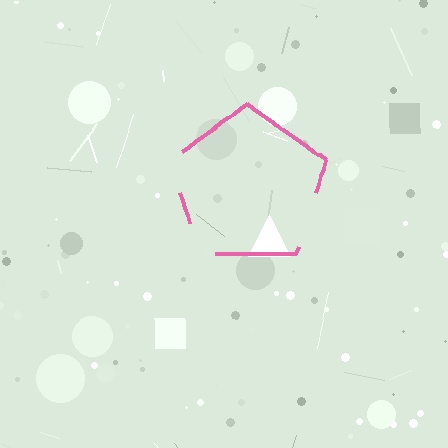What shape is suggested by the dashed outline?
The dashed outline suggests a pentagon.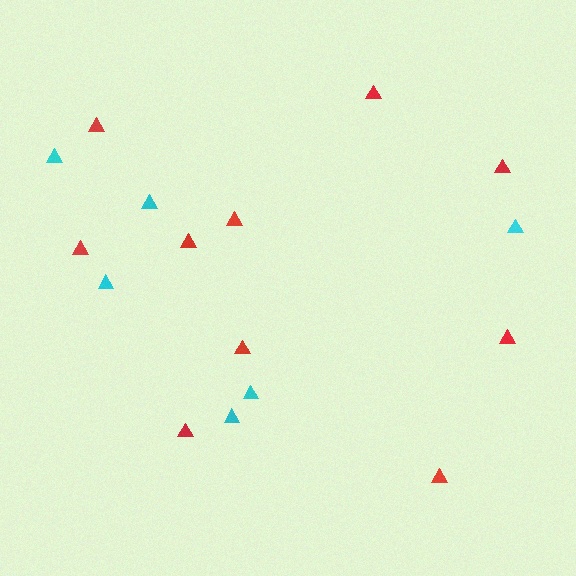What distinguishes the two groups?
There are 2 groups: one group of cyan triangles (6) and one group of red triangles (10).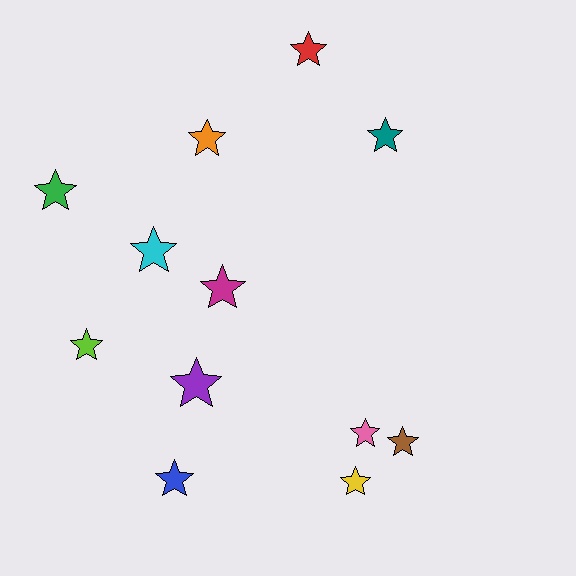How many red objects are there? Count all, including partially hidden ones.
There is 1 red object.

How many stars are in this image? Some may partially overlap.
There are 12 stars.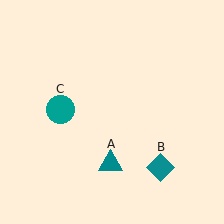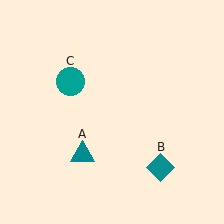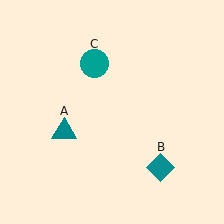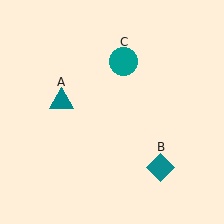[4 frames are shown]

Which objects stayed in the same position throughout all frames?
Teal diamond (object B) remained stationary.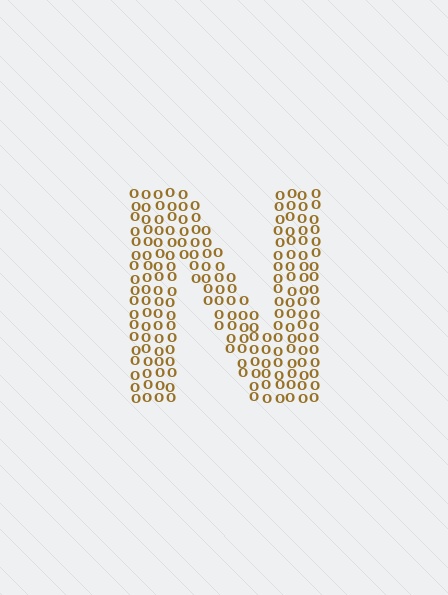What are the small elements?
The small elements are letter O's.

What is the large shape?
The large shape is the letter N.